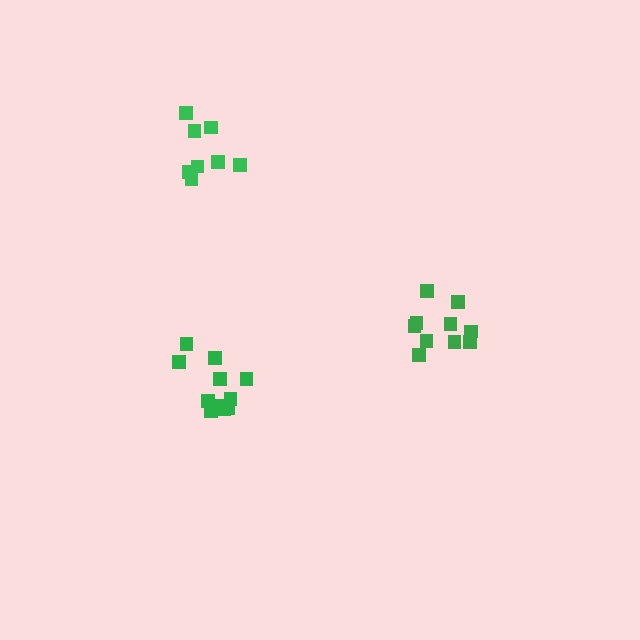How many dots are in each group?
Group 1: 10 dots, Group 2: 8 dots, Group 3: 11 dots (29 total).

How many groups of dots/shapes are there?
There are 3 groups.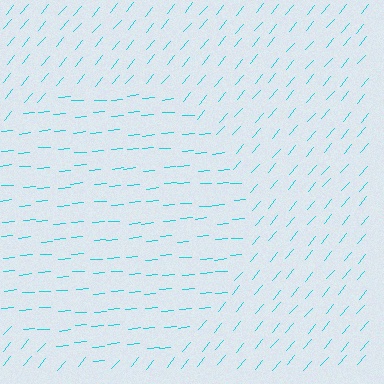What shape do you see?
I see a circle.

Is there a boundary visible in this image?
Yes, there is a texture boundary formed by a change in line orientation.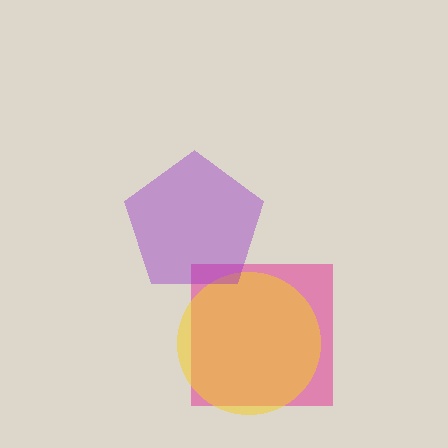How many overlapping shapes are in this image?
There are 3 overlapping shapes in the image.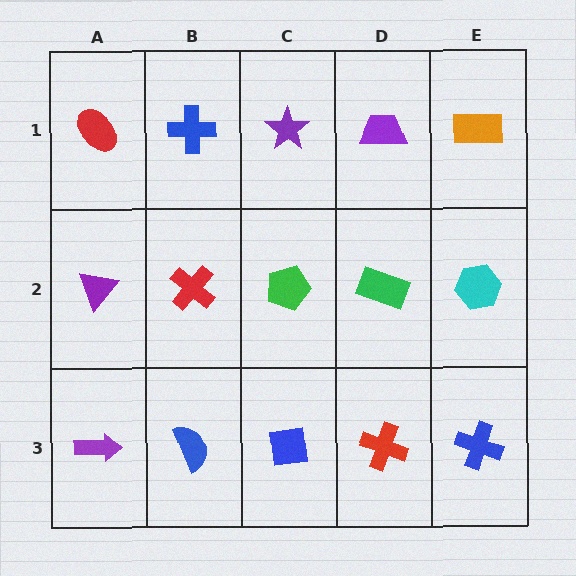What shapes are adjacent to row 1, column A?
A purple triangle (row 2, column A), a blue cross (row 1, column B).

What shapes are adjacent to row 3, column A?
A purple triangle (row 2, column A), a blue semicircle (row 3, column B).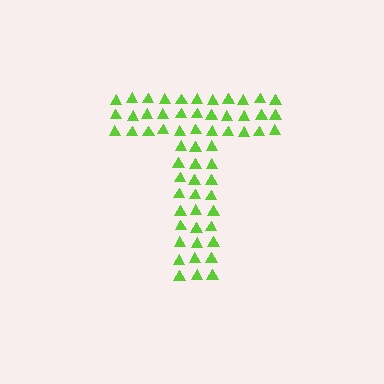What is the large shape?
The large shape is the letter T.